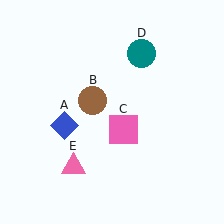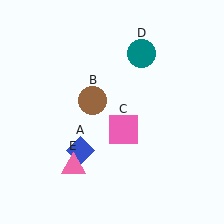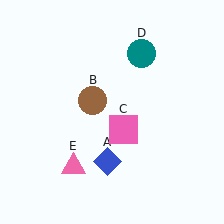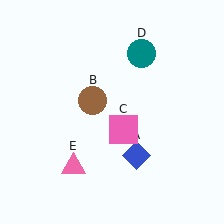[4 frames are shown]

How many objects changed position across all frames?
1 object changed position: blue diamond (object A).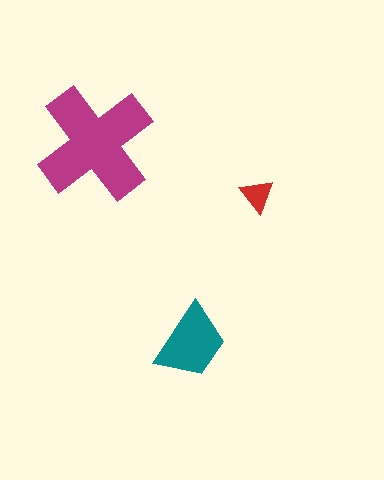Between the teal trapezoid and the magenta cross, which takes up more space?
The magenta cross.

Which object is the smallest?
The red triangle.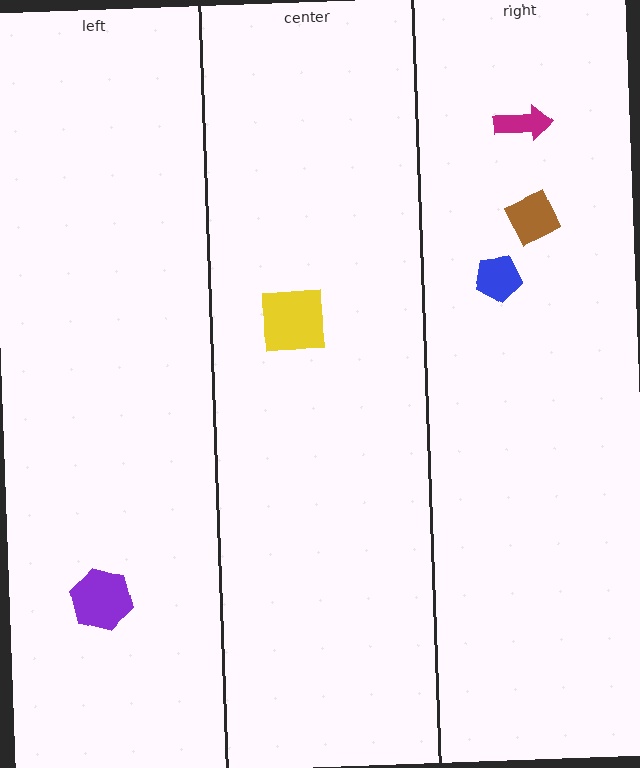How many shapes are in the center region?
1.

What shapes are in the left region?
The purple hexagon.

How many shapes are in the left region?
1.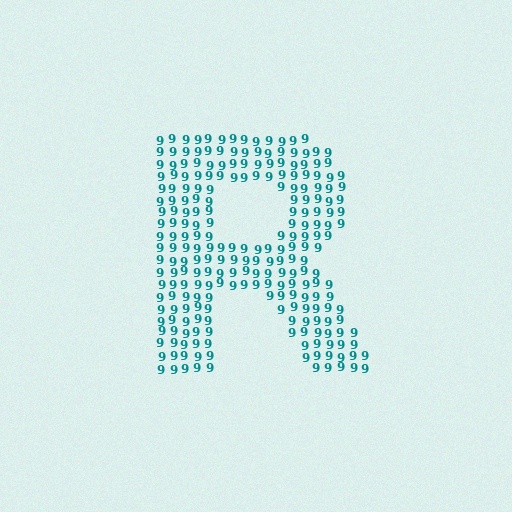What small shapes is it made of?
It is made of small digit 9's.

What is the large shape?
The large shape is the letter R.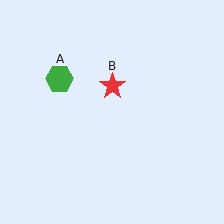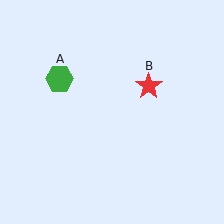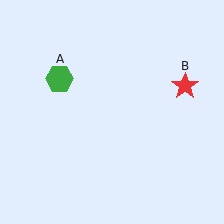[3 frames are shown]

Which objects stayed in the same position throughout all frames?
Green hexagon (object A) remained stationary.